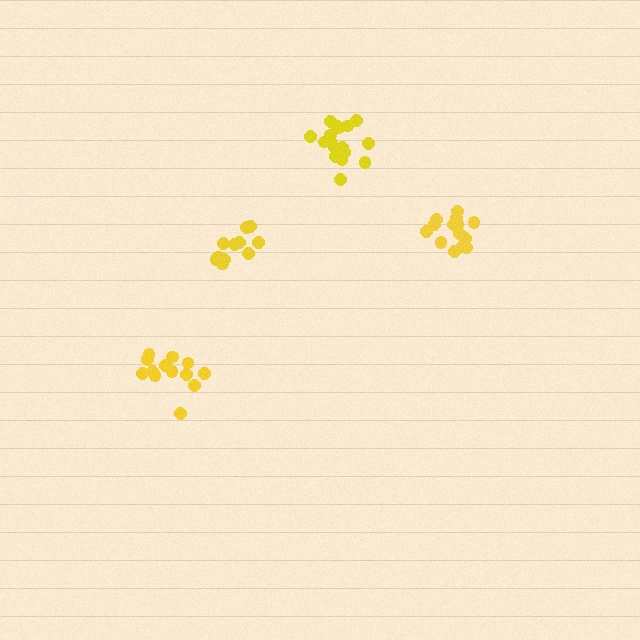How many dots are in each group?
Group 1: 11 dots, Group 2: 17 dots, Group 3: 13 dots, Group 4: 16 dots (57 total).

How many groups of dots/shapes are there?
There are 4 groups.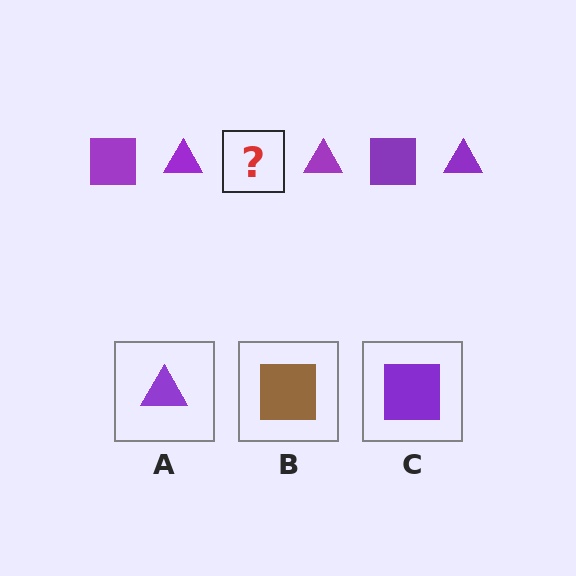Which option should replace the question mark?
Option C.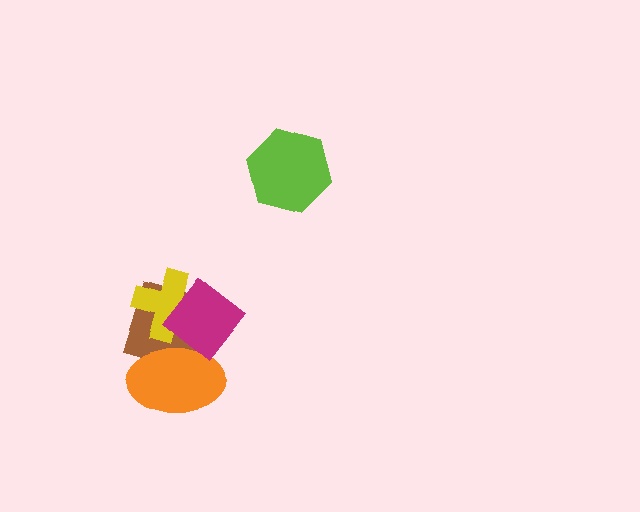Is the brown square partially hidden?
Yes, it is partially covered by another shape.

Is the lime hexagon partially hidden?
No, no other shape covers it.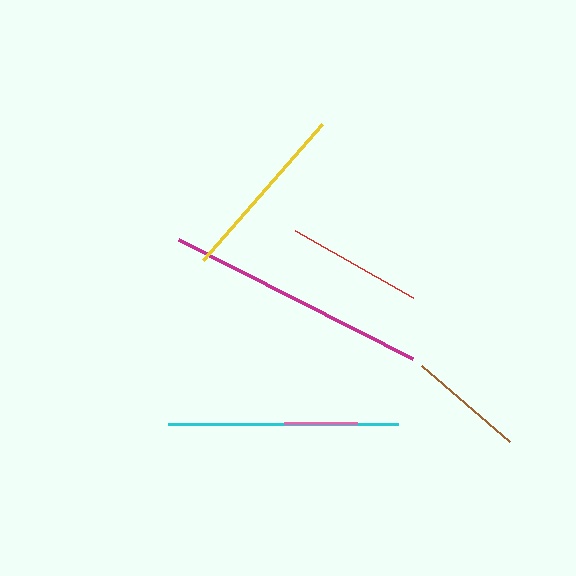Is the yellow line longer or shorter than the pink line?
The yellow line is longer than the pink line.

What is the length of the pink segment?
The pink segment is approximately 73 pixels long.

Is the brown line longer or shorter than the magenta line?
The magenta line is longer than the brown line.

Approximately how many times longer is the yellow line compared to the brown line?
The yellow line is approximately 1.5 times the length of the brown line.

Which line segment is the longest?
The magenta line is the longest at approximately 263 pixels.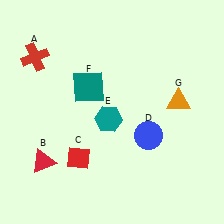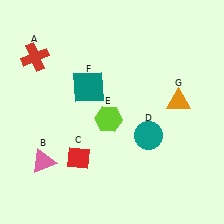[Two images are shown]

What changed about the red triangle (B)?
In Image 1, B is red. In Image 2, it changed to pink.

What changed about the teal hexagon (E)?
In Image 1, E is teal. In Image 2, it changed to lime.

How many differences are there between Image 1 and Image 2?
There are 3 differences between the two images.